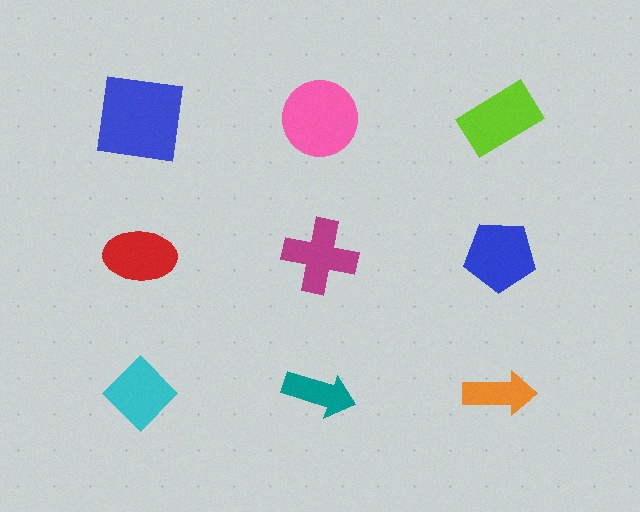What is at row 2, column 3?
A blue pentagon.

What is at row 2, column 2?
A magenta cross.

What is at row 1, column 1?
A blue square.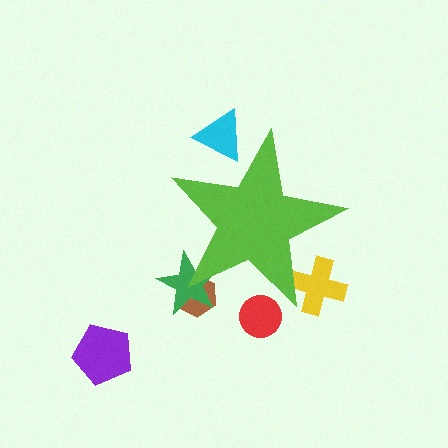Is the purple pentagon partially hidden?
No, the purple pentagon is fully visible.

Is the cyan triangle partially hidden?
Yes, the cyan triangle is partially hidden behind the lime star.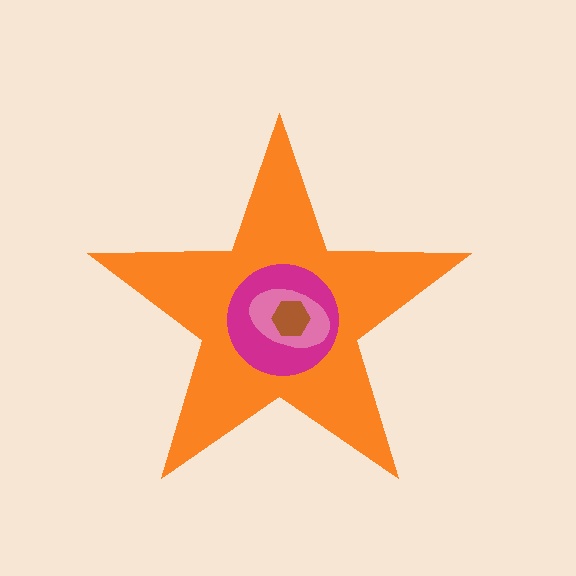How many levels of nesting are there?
4.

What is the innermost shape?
The brown hexagon.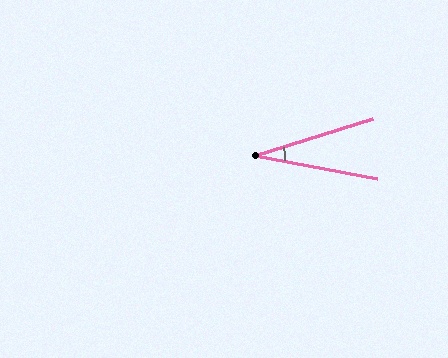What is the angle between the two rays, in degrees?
Approximately 28 degrees.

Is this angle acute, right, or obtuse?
It is acute.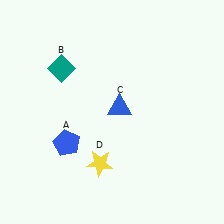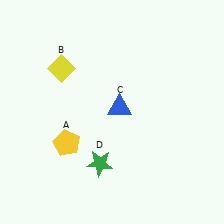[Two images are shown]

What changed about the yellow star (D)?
In Image 1, D is yellow. In Image 2, it changed to green.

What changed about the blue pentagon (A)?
In Image 1, A is blue. In Image 2, it changed to yellow.